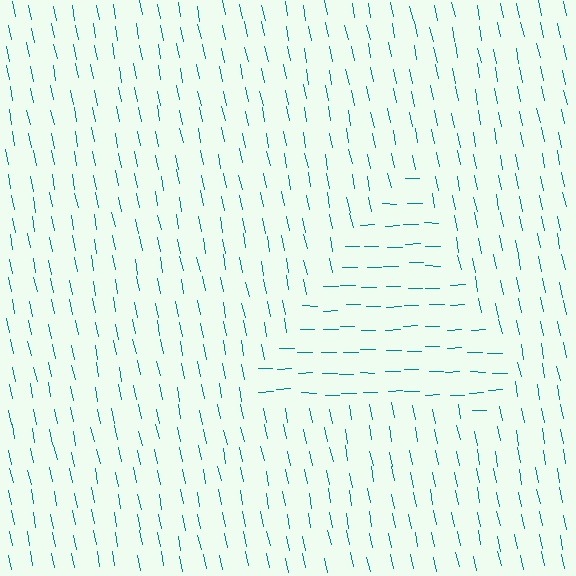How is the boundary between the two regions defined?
The boundary is defined purely by a change in line orientation (approximately 79 degrees difference). All lines are the same color and thickness.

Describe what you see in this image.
The image is filled with small teal line segments. A triangle region in the image has lines oriented differently from the surrounding lines, creating a visible texture boundary.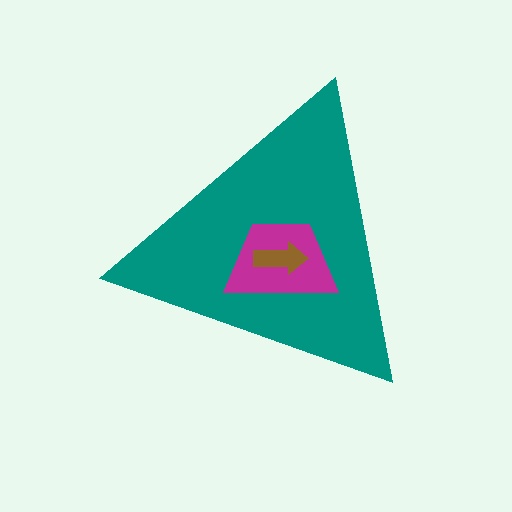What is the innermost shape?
The brown arrow.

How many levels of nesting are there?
3.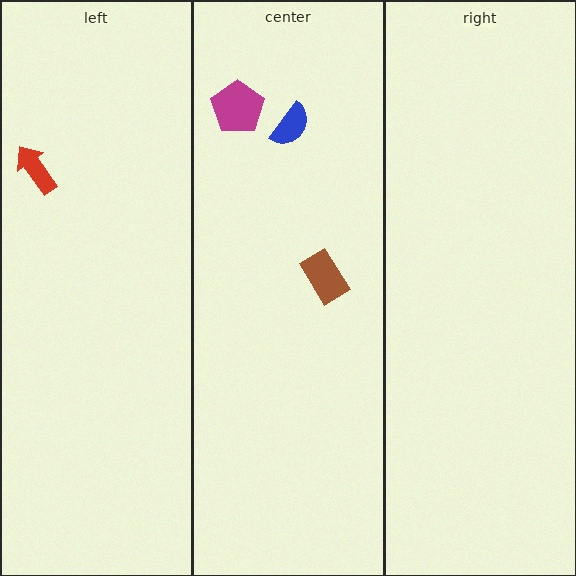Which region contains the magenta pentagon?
The center region.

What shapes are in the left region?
The red arrow.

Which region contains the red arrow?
The left region.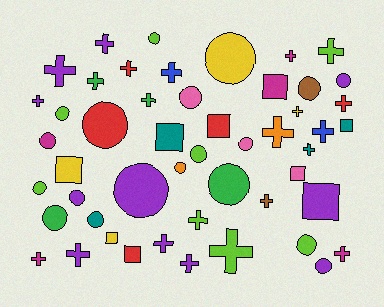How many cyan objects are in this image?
There are no cyan objects.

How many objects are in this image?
There are 50 objects.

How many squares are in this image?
There are 9 squares.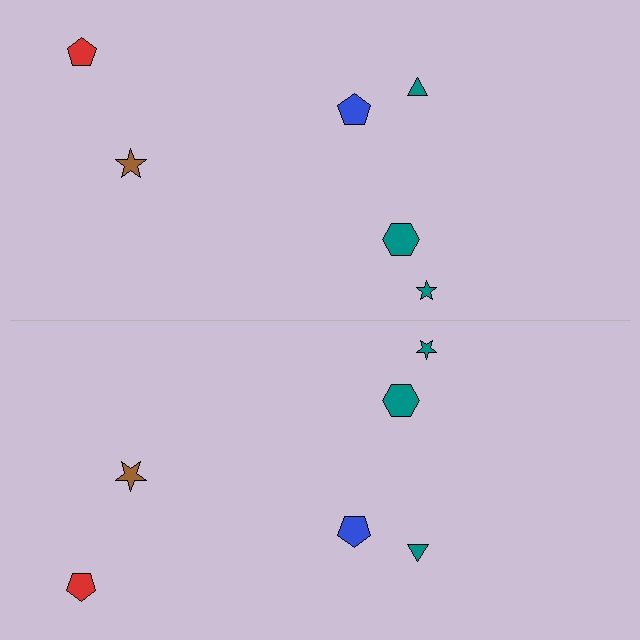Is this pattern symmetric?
Yes, this pattern has bilateral (reflection) symmetry.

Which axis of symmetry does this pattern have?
The pattern has a horizontal axis of symmetry running through the center of the image.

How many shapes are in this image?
There are 12 shapes in this image.